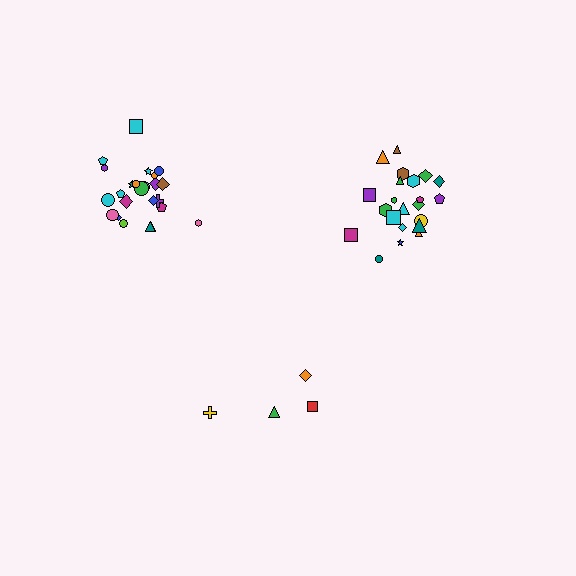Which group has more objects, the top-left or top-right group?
The top-left group.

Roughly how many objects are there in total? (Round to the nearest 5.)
Roughly 50 objects in total.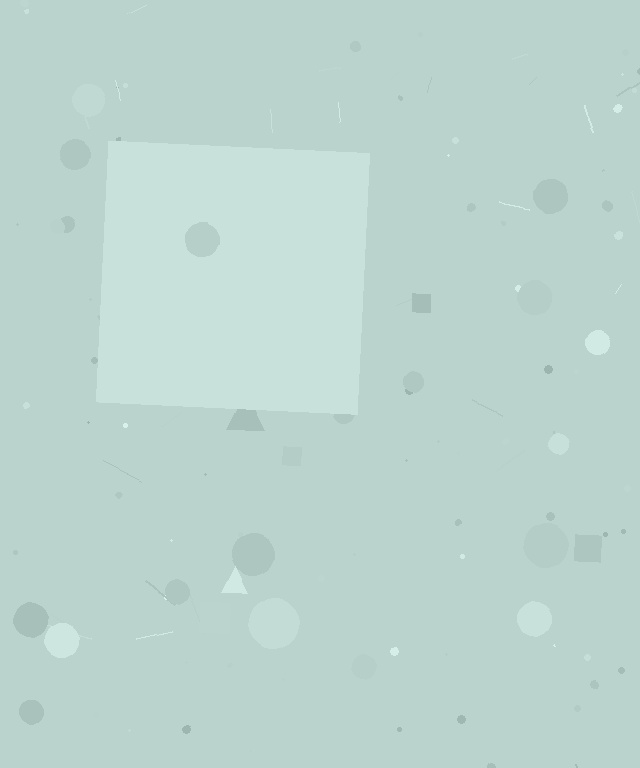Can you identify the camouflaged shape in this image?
The camouflaged shape is a square.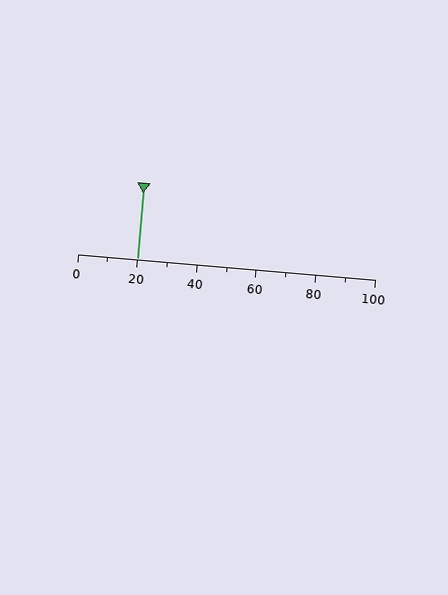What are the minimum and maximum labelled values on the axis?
The axis runs from 0 to 100.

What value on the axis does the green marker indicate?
The marker indicates approximately 20.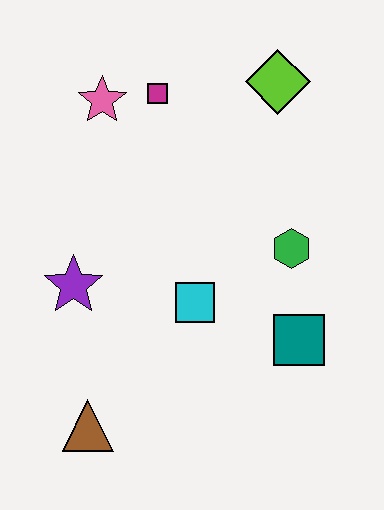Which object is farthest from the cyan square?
The lime diamond is farthest from the cyan square.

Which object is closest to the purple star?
The cyan square is closest to the purple star.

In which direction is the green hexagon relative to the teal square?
The green hexagon is above the teal square.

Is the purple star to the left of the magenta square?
Yes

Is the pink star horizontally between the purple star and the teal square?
Yes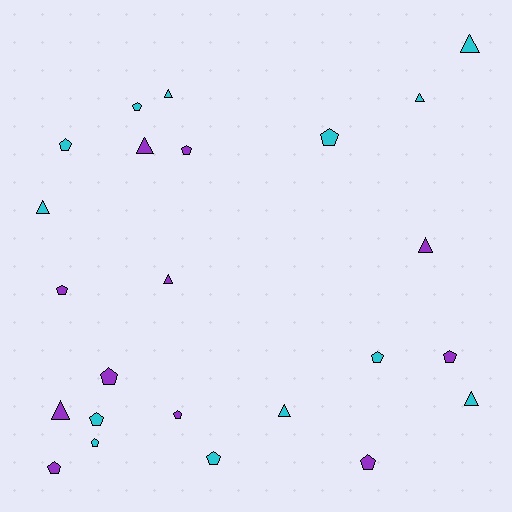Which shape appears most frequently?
Pentagon, with 14 objects.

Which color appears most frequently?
Cyan, with 13 objects.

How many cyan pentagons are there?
There are 7 cyan pentagons.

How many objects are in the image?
There are 24 objects.